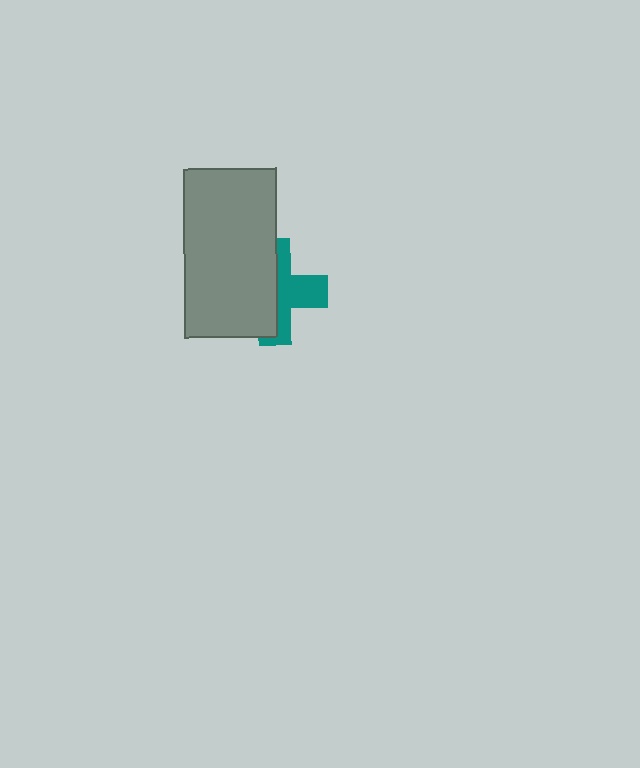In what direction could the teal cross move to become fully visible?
The teal cross could move right. That would shift it out from behind the gray rectangle entirely.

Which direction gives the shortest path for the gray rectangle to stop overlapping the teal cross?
Moving left gives the shortest separation.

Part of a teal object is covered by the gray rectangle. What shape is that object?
It is a cross.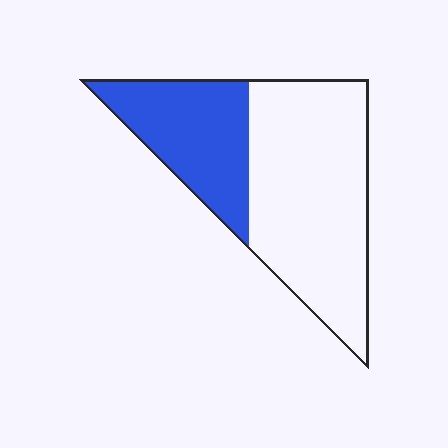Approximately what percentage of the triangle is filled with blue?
Approximately 35%.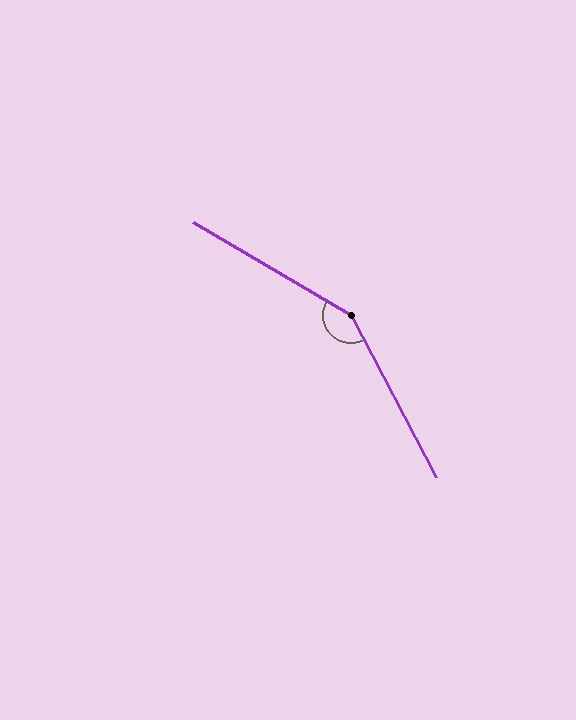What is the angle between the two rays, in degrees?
Approximately 148 degrees.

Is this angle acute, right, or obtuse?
It is obtuse.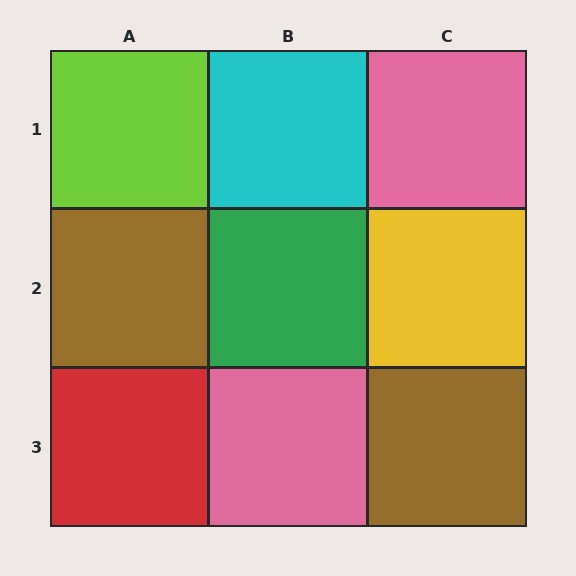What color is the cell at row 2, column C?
Yellow.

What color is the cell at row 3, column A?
Red.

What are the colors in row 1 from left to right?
Lime, cyan, pink.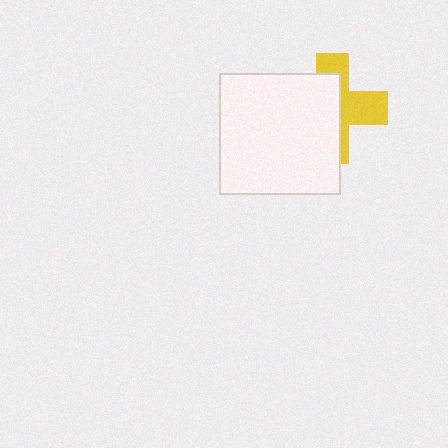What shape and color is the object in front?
The object in front is a white square.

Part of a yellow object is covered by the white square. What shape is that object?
It is a cross.